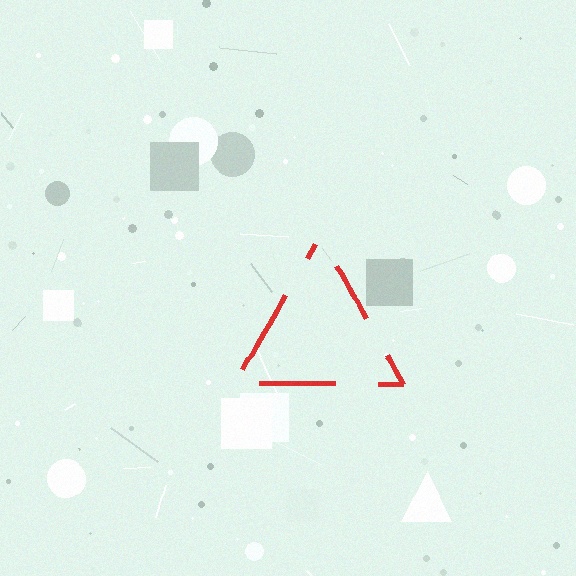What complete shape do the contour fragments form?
The contour fragments form a triangle.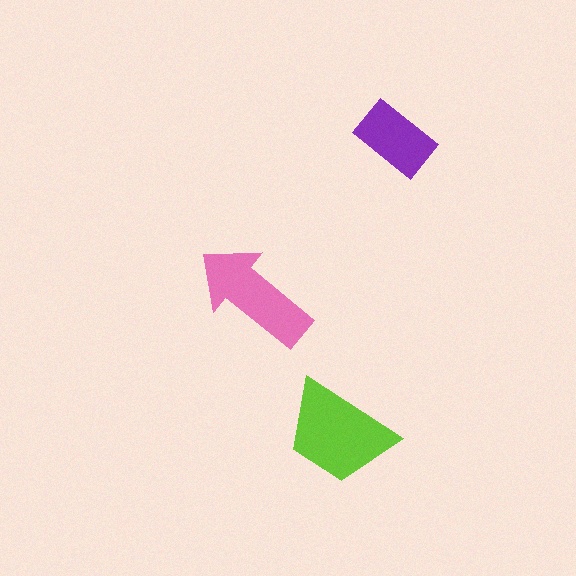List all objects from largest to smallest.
The lime trapezoid, the pink arrow, the purple rectangle.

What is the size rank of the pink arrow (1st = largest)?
2nd.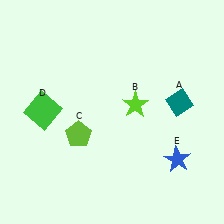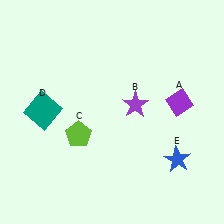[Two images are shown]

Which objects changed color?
A changed from teal to purple. B changed from lime to purple. D changed from green to teal.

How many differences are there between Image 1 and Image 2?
There are 3 differences between the two images.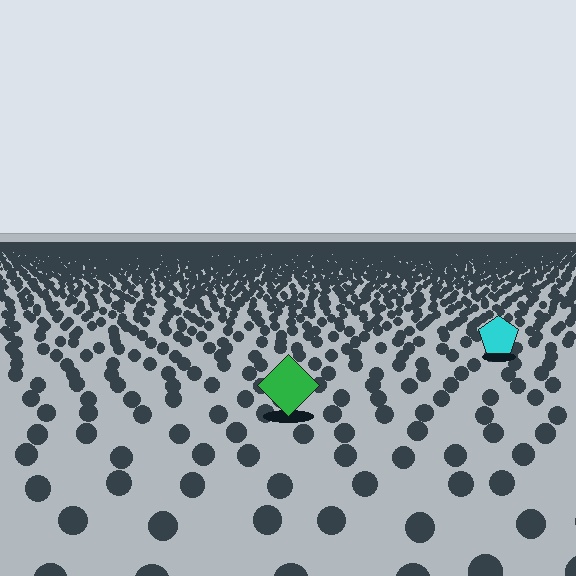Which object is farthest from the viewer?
The cyan pentagon is farthest from the viewer. It appears smaller and the ground texture around it is denser.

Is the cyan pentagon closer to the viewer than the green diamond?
No. The green diamond is closer — you can tell from the texture gradient: the ground texture is coarser near it.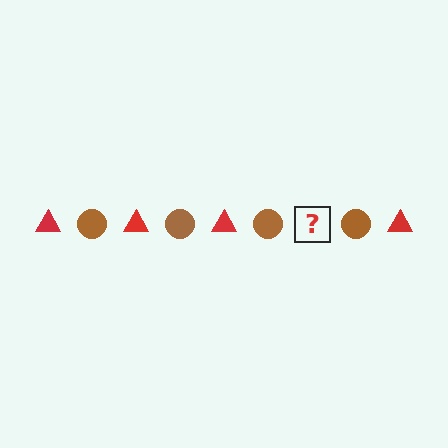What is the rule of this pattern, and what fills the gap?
The rule is that the pattern alternates between red triangle and brown circle. The gap should be filled with a red triangle.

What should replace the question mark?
The question mark should be replaced with a red triangle.